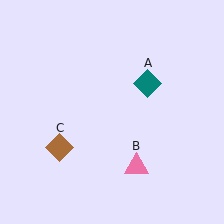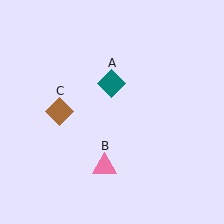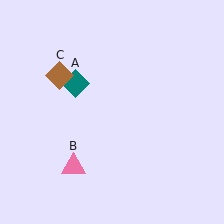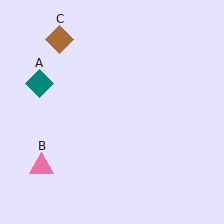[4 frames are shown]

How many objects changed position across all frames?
3 objects changed position: teal diamond (object A), pink triangle (object B), brown diamond (object C).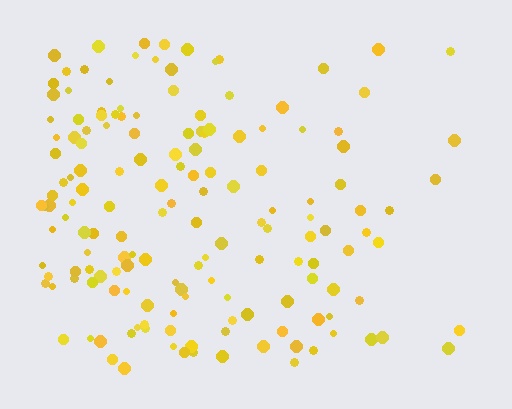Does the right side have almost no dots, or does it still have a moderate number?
Still a moderate number, just noticeably fewer than the left.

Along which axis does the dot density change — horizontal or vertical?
Horizontal.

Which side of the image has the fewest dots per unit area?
The right.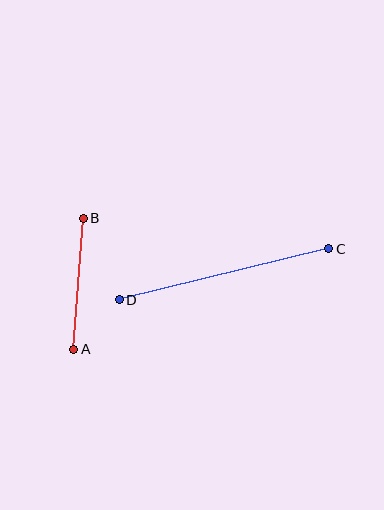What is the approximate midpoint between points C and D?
The midpoint is at approximately (224, 274) pixels.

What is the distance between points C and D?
The distance is approximately 216 pixels.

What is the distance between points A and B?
The distance is approximately 131 pixels.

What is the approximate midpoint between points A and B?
The midpoint is at approximately (79, 284) pixels.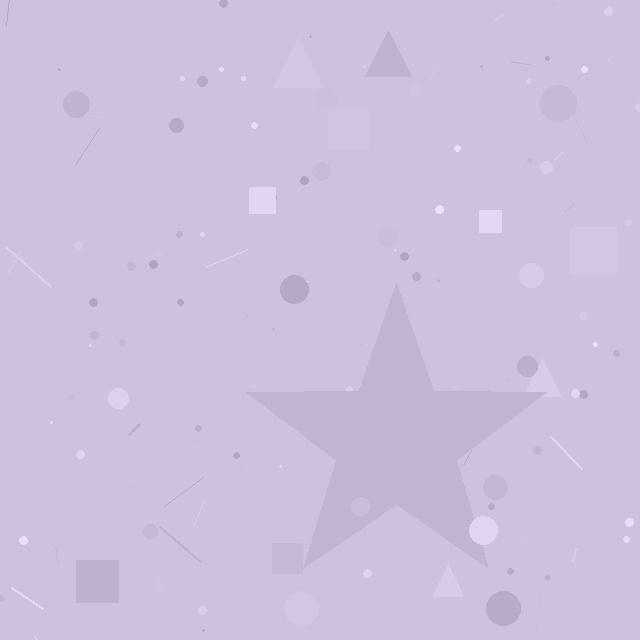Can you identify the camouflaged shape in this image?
The camouflaged shape is a star.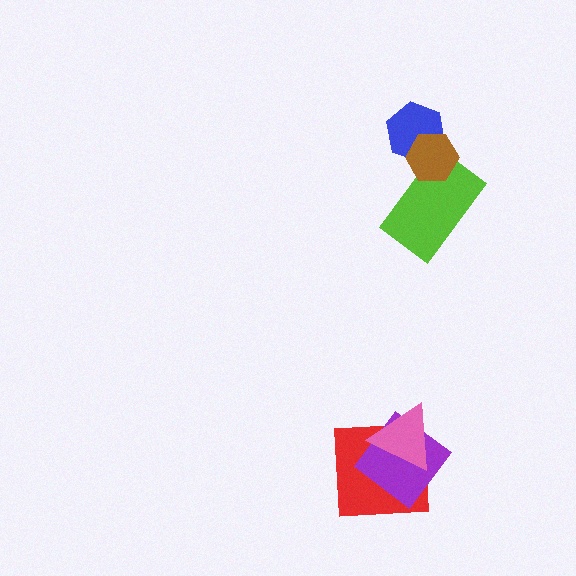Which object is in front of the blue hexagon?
The brown hexagon is in front of the blue hexagon.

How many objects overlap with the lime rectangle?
1 object overlaps with the lime rectangle.